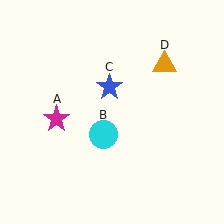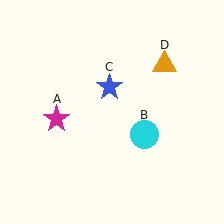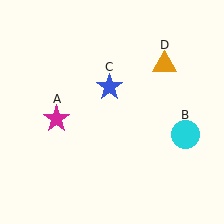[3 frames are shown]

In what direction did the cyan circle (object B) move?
The cyan circle (object B) moved right.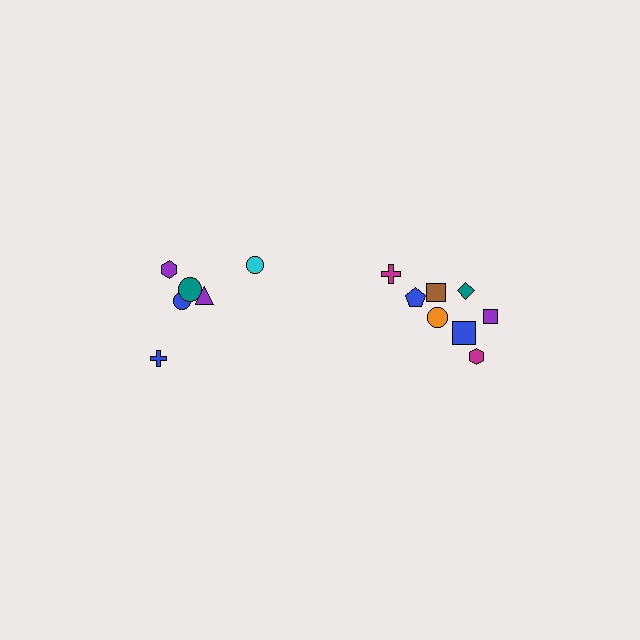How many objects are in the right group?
There are 8 objects.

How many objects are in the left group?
There are 6 objects.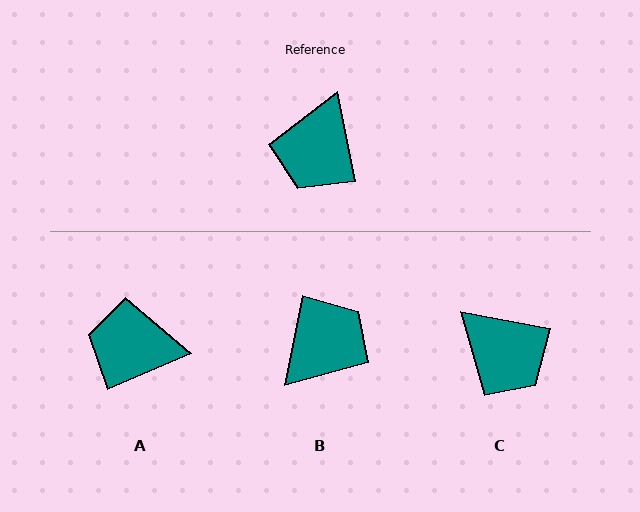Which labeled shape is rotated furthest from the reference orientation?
B, about 157 degrees away.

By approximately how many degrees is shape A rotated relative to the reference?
Approximately 78 degrees clockwise.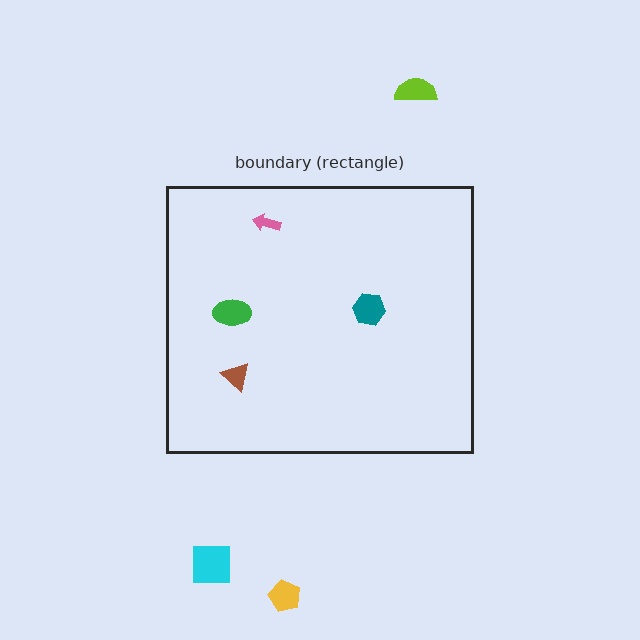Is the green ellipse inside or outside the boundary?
Inside.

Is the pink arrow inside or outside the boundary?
Inside.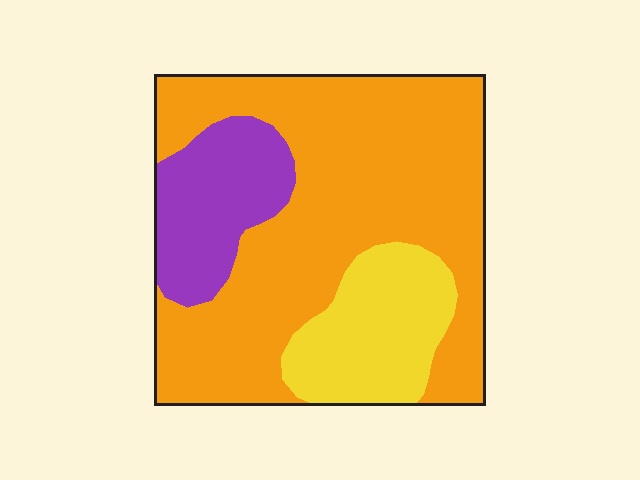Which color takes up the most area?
Orange, at roughly 65%.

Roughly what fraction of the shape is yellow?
Yellow takes up between a sixth and a third of the shape.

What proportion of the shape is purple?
Purple covers 17% of the shape.